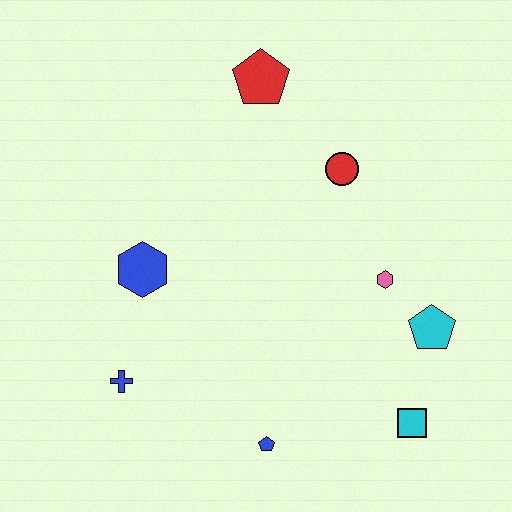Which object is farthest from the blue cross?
The red pentagon is farthest from the blue cross.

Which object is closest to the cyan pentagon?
The pink hexagon is closest to the cyan pentagon.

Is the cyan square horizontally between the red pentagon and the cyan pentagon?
Yes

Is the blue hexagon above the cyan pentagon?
Yes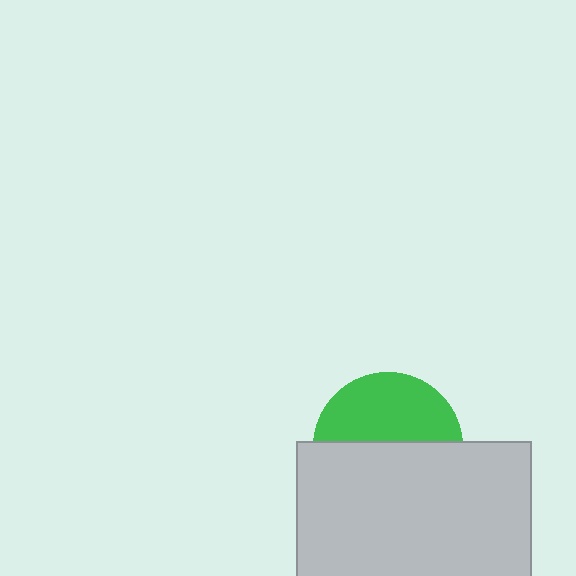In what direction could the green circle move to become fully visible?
The green circle could move up. That would shift it out from behind the light gray rectangle entirely.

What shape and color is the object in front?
The object in front is a light gray rectangle.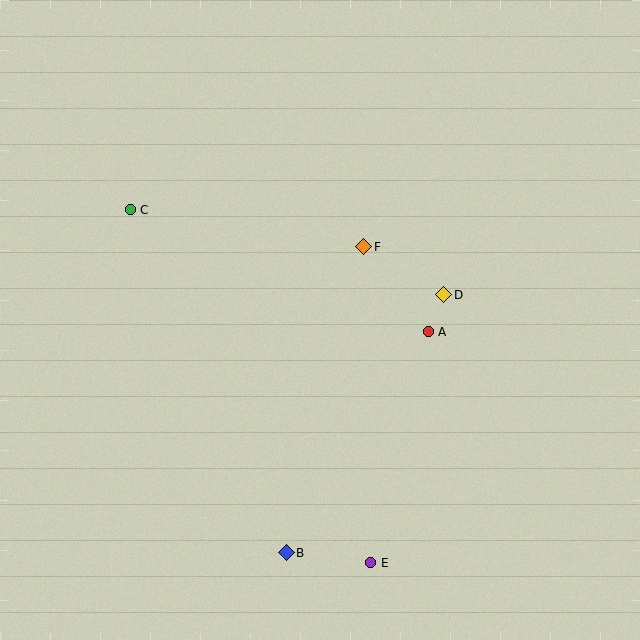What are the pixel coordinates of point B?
Point B is at (286, 553).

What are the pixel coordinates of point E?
Point E is at (371, 563).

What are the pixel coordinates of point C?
Point C is at (130, 210).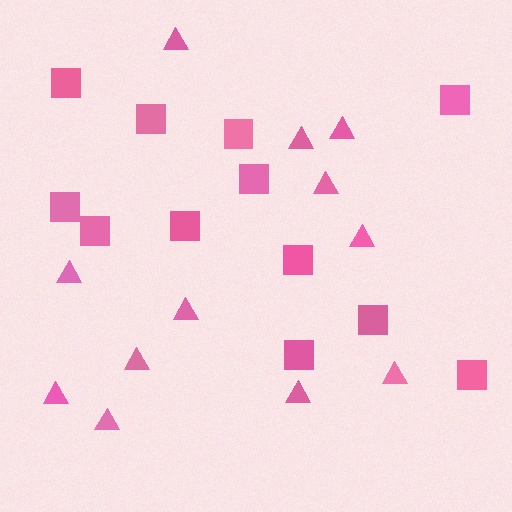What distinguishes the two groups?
There are 2 groups: one group of triangles (12) and one group of squares (12).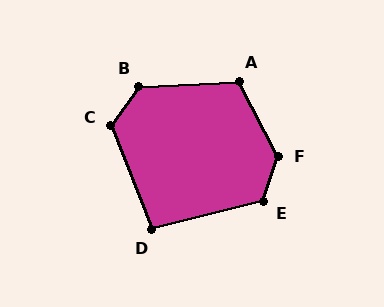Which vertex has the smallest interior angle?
D, at approximately 97 degrees.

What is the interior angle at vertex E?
Approximately 122 degrees (obtuse).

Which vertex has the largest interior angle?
F, at approximately 135 degrees.